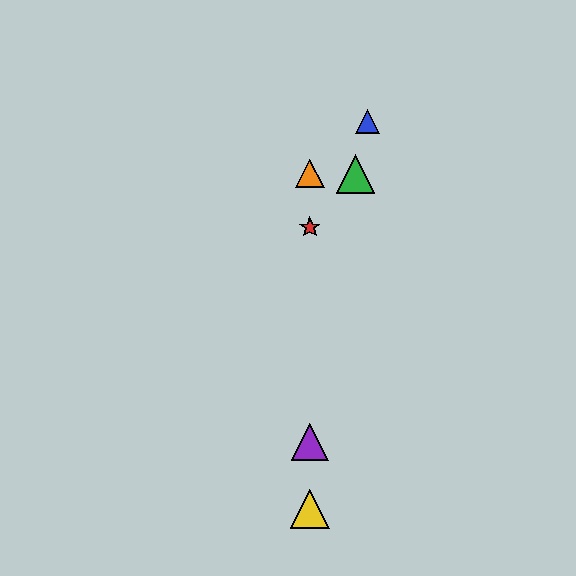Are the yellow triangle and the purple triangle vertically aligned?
Yes, both are at x≈310.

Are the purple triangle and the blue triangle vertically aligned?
No, the purple triangle is at x≈310 and the blue triangle is at x≈368.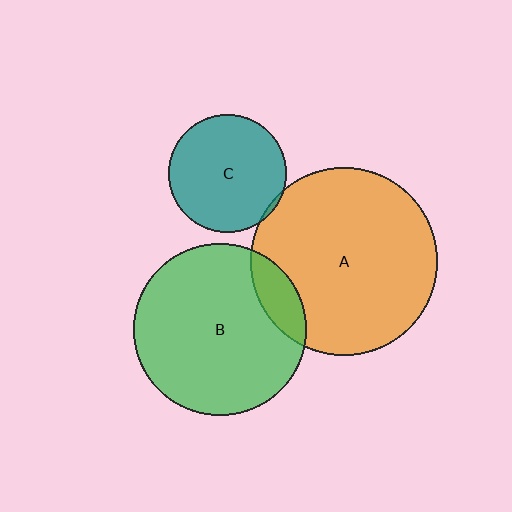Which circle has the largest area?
Circle A (orange).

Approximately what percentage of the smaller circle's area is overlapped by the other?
Approximately 15%.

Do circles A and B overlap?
Yes.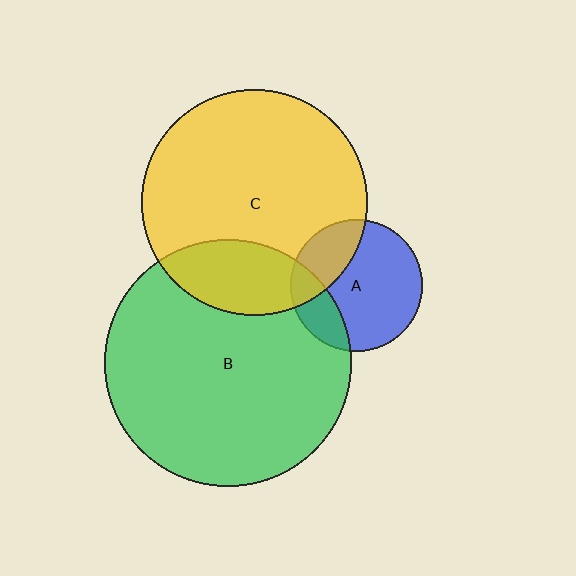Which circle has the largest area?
Circle B (green).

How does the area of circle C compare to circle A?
Approximately 2.9 times.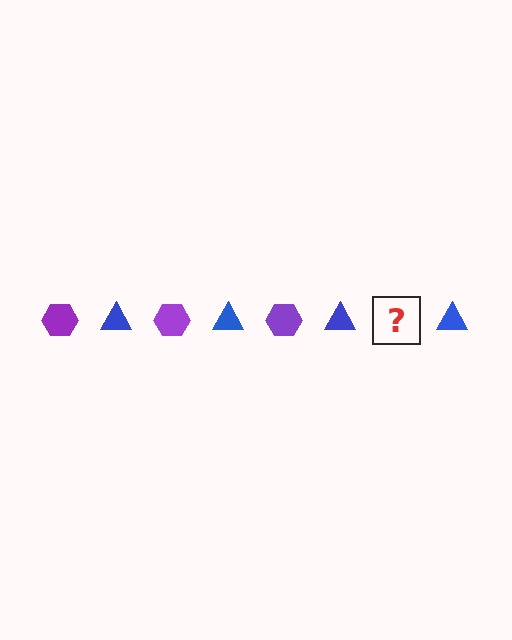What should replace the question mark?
The question mark should be replaced with a purple hexagon.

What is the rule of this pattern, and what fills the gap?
The rule is that the pattern alternates between purple hexagon and blue triangle. The gap should be filled with a purple hexagon.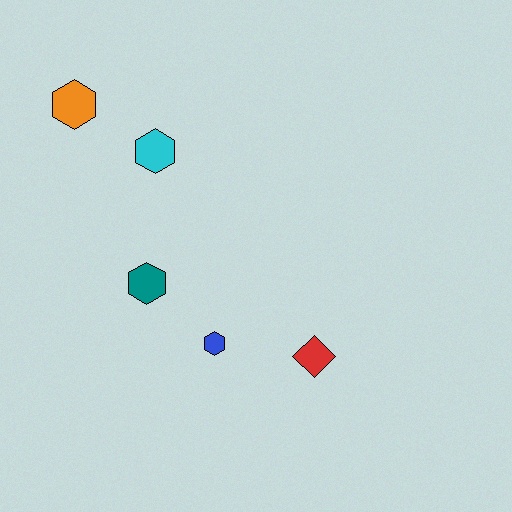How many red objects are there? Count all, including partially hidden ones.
There is 1 red object.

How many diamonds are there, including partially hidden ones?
There is 1 diamond.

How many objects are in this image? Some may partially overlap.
There are 5 objects.